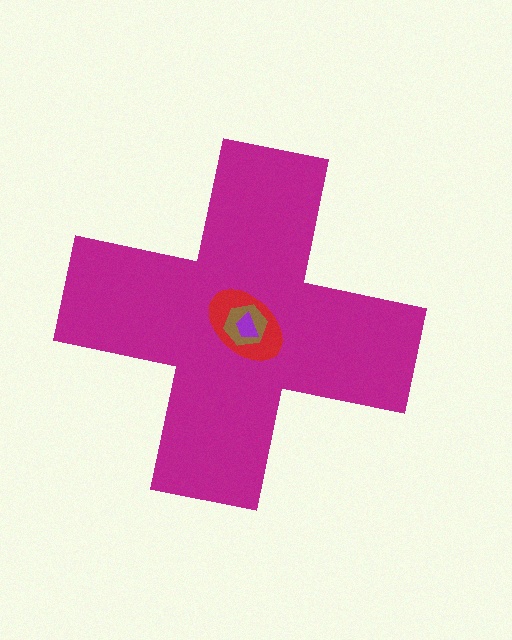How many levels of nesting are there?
4.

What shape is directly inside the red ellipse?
The brown hexagon.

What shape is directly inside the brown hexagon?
The purple trapezoid.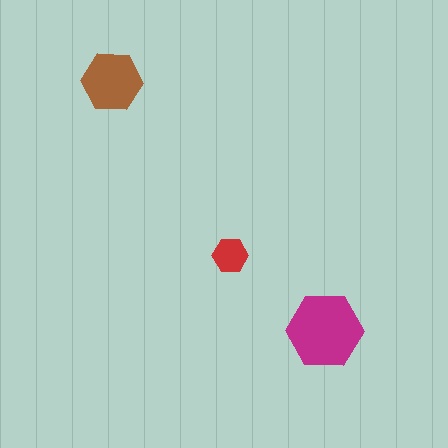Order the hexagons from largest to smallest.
the magenta one, the brown one, the red one.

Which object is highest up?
The brown hexagon is topmost.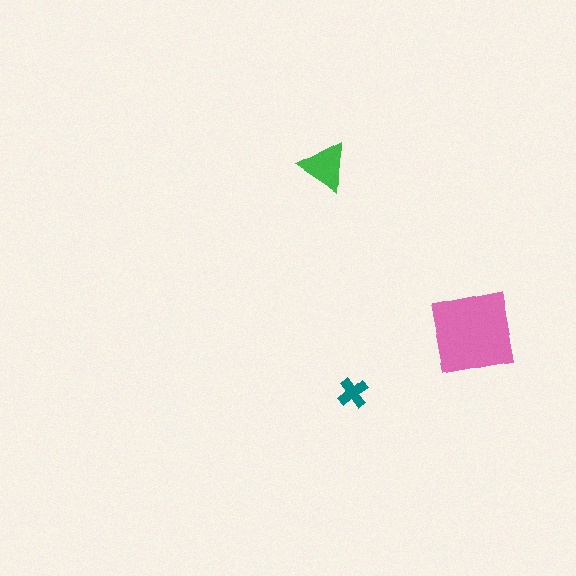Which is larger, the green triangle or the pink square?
The pink square.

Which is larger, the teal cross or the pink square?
The pink square.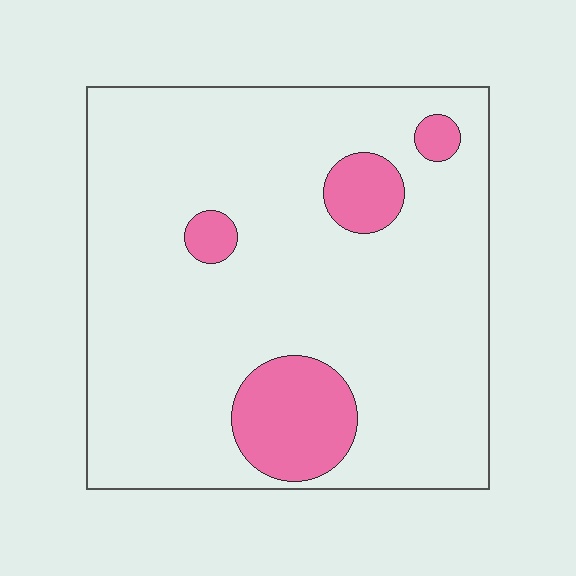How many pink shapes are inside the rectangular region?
4.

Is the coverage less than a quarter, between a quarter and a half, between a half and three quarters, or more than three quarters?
Less than a quarter.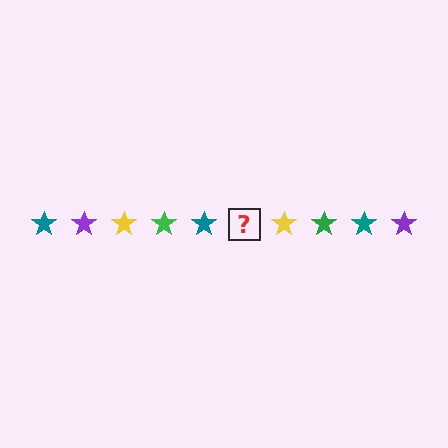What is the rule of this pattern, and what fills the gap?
The rule is that the pattern cycles through teal, purple, yellow, green stars. The gap should be filled with a purple star.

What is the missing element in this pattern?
The missing element is a purple star.